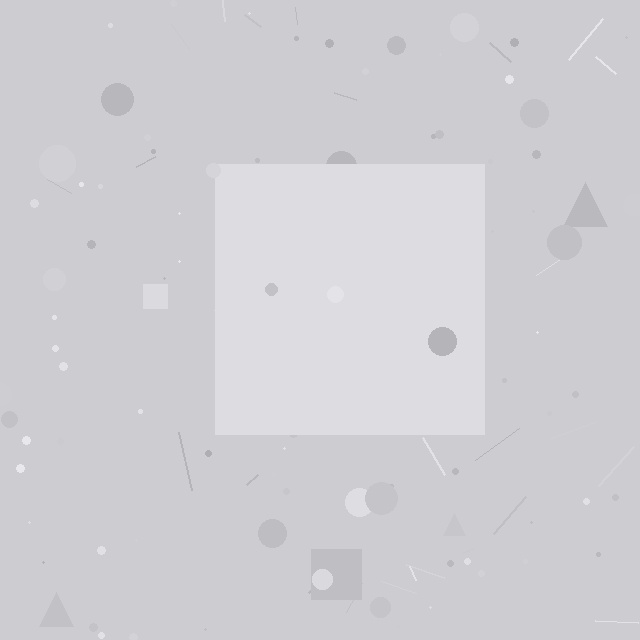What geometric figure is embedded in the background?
A square is embedded in the background.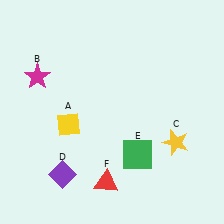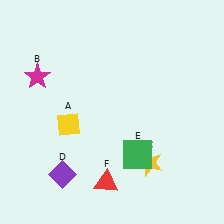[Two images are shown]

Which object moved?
The yellow star (C) moved left.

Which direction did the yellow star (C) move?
The yellow star (C) moved left.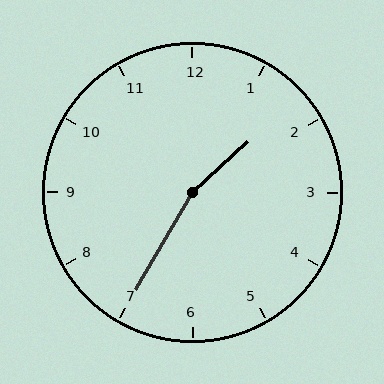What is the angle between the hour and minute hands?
Approximately 162 degrees.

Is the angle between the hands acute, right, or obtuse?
It is obtuse.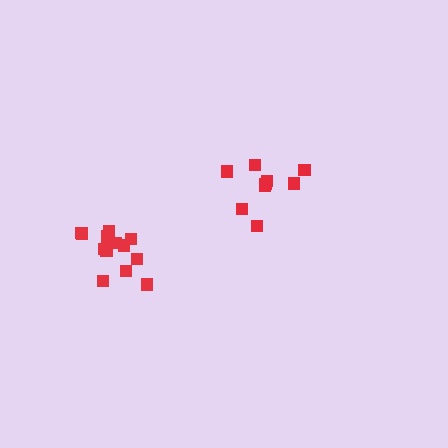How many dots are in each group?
Group 1: 9 dots, Group 2: 13 dots (22 total).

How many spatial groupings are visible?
There are 2 spatial groupings.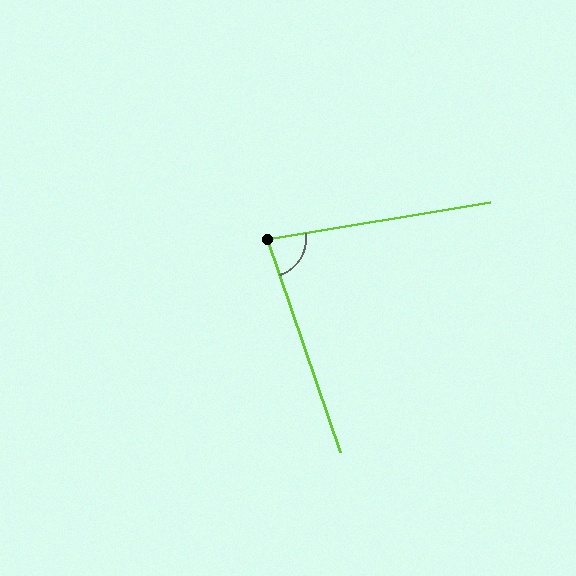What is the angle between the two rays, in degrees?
Approximately 81 degrees.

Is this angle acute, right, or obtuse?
It is acute.